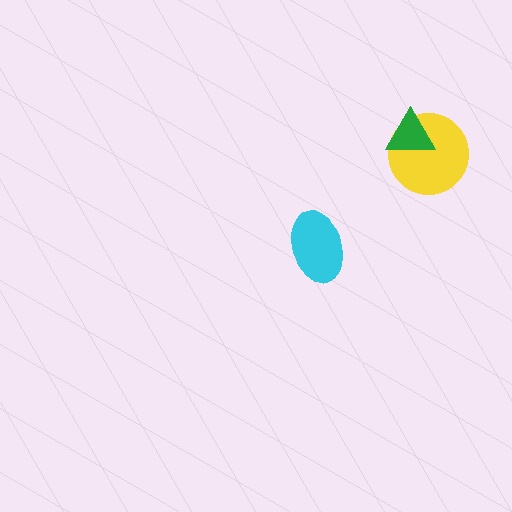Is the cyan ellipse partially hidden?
No, no other shape covers it.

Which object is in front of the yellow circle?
The green triangle is in front of the yellow circle.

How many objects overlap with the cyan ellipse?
0 objects overlap with the cyan ellipse.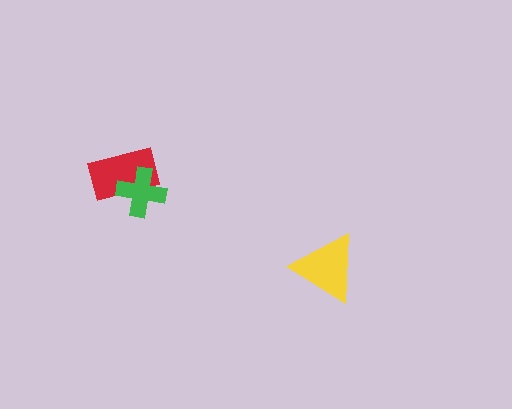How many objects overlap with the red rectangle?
1 object overlaps with the red rectangle.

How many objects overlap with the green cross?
1 object overlaps with the green cross.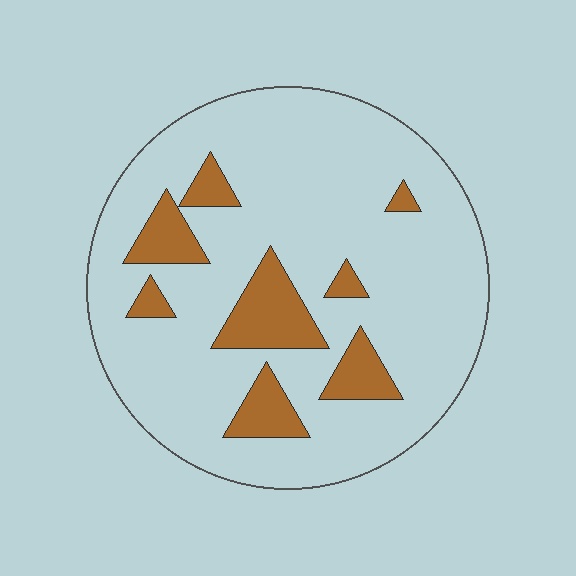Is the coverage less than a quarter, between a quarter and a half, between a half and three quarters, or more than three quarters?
Less than a quarter.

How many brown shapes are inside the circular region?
8.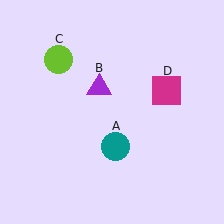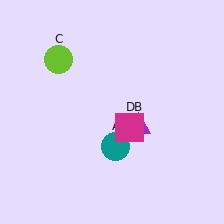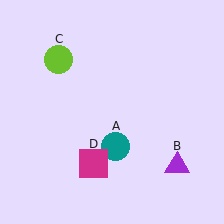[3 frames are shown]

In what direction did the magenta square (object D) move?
The magenta square (object D) moved down and to the left.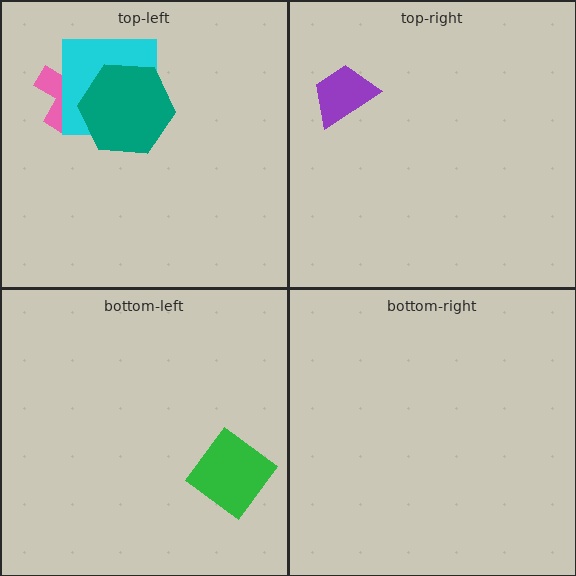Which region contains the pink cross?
The top-left region.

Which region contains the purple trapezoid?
The top-right region.